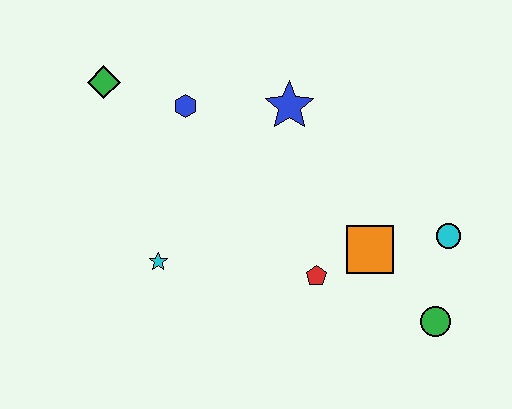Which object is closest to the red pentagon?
The orange square is closest to the red pentagon.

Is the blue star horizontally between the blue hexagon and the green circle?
Yes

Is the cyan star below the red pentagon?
No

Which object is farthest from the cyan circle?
The green diamond is farthest from the cyan circle.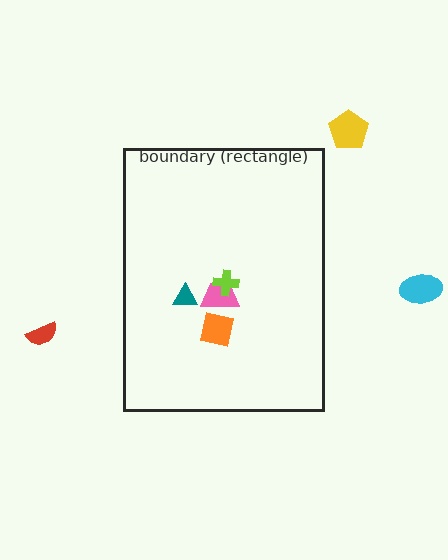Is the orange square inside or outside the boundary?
Inside.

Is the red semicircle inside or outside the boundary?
Outside.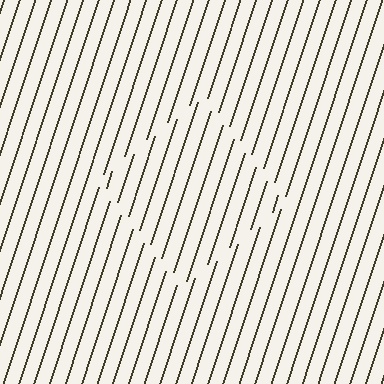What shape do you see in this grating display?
An illusory square. The interior of the shape contains the same grating, shifted by half a period — the contour is defined by the phase discontinuity where line-ends from the inner and outer gratings abut.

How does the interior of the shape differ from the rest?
The interior of the shape contains the same grating, shifted by half a period — the contour is defined by the phase discontinuity where line-ends from the inner and outer gratings abut.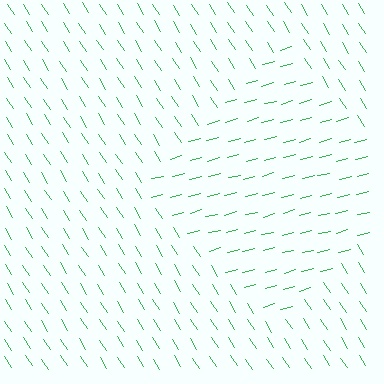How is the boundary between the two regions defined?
The boundary is defined purely by a change in line orientation (approximately 73 degrees difference). All lines are the same color and thickness.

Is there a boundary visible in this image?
Yes, there is a texture boundary formed by a change in line orientation.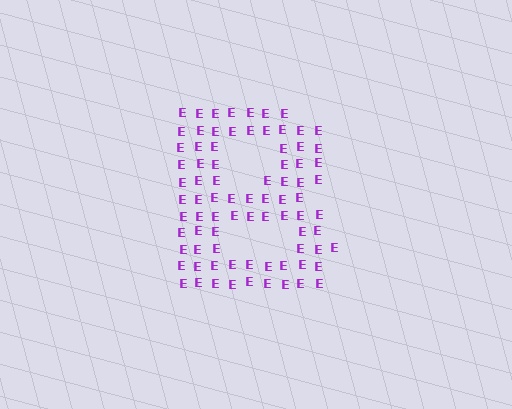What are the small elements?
The small elements are letter E's.